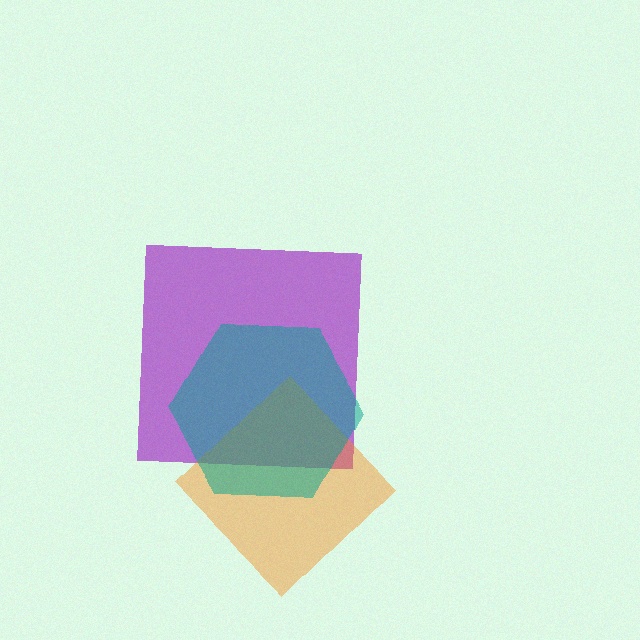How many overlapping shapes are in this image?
There are 3 overlapping shapes in the image.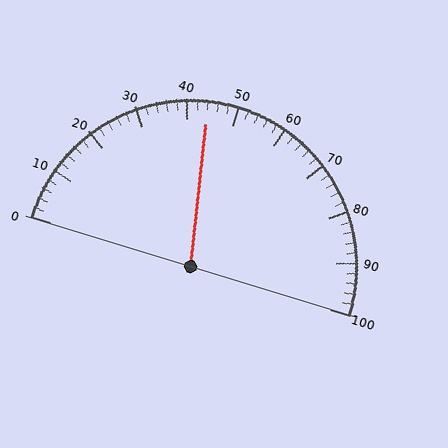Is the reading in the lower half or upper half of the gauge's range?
The reading is in the lower half of the range (0 to 100).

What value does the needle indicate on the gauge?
The needle indicates approximately 44.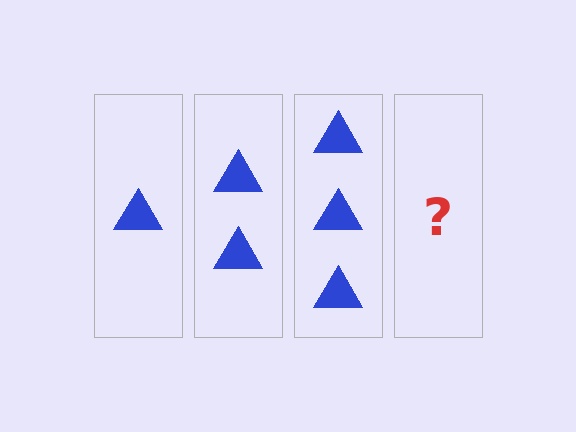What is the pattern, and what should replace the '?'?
The pattern is that each step adds one more triangle. The '?' should be 4 triangles.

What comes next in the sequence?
The next element should be 4 triangles.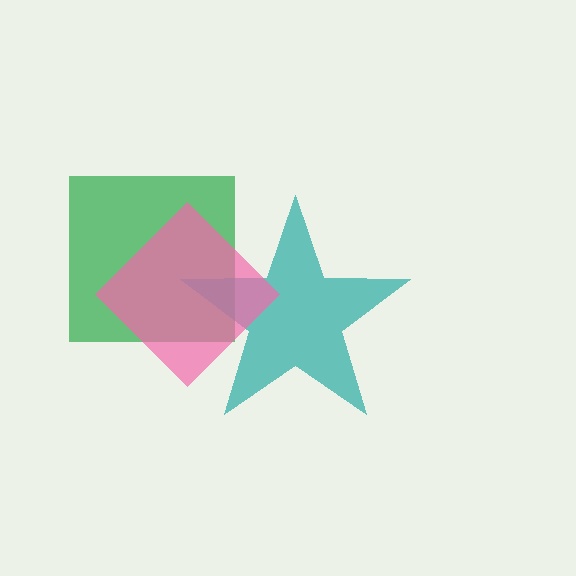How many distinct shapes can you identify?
There are 3 distinct shapes: a green square, a teal star, a pink diamond.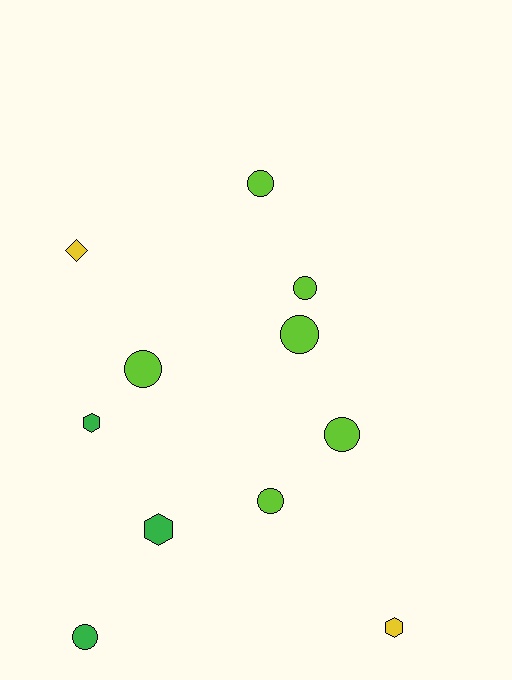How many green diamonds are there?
There are no green diamonds.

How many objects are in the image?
There are 11 objects.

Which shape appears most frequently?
Circle, with 7 objects.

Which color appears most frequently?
Lime, with 6 objects.